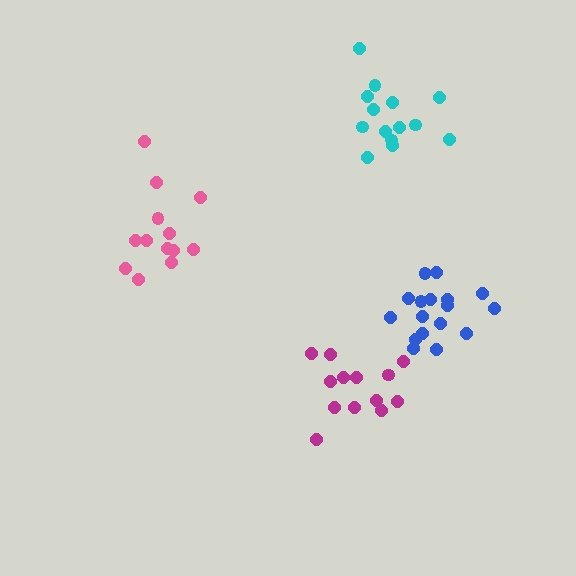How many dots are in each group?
Group 1: 13 dots, Group 2: 13 dots, Group 3: 17 dots, Group 4: 14 dots (57 total).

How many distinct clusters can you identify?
There are 4 distinct clusters.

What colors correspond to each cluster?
The clusters are colored: magenta, pink, blue, cyan.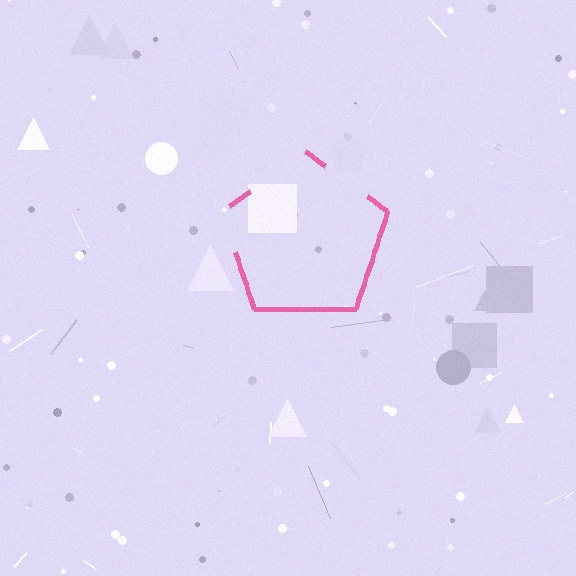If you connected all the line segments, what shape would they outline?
They would outline a pentagon.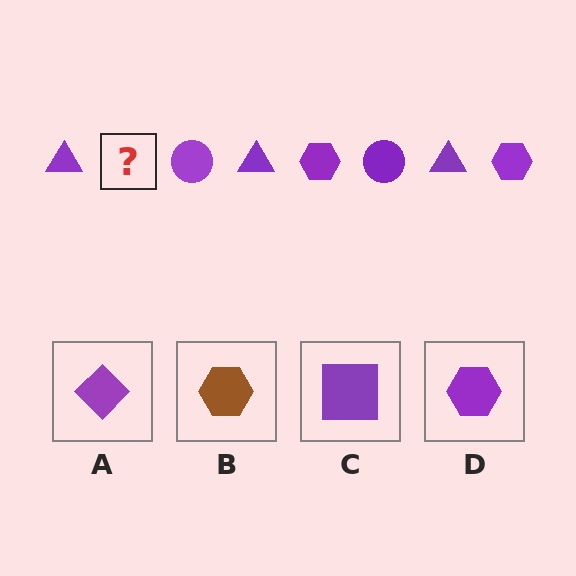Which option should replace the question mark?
Option D.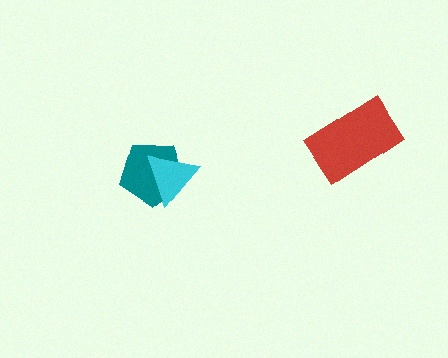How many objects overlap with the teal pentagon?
1 object overlaps with the teal pentagon.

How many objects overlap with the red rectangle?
0 objects overlap with the red rectangle.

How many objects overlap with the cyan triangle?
1 object overlaps with the cyan triangle.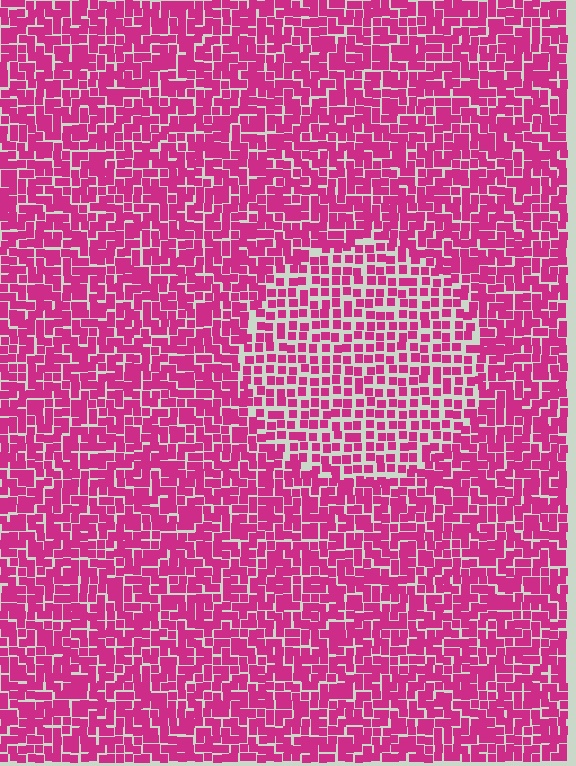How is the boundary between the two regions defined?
The boundary is defined by a change in element density (approximately 1.6x ratio). All elements are the same color, size, and shape.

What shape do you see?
I see a circle.